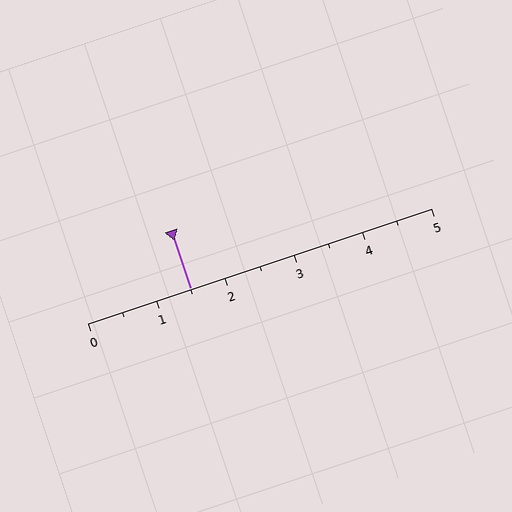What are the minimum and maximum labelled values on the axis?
The axis runs from 0 to 5.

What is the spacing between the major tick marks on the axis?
The major ticks are spaced 1 apart.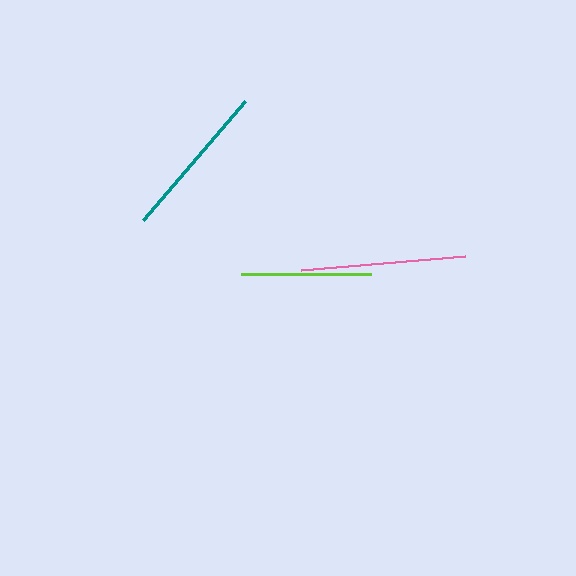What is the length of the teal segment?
The teal segment is approximately 157 pixels long.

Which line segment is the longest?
The pink line is the longest at approximately 164 pixels.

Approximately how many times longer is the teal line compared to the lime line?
The teal line is approximately 1.2 times the length of the lime line.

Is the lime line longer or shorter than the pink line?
The pink line is longer than the lime line.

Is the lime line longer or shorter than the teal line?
The teal line is longer than the lime line.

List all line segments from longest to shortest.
From longest to shortest: pink, teal, lime.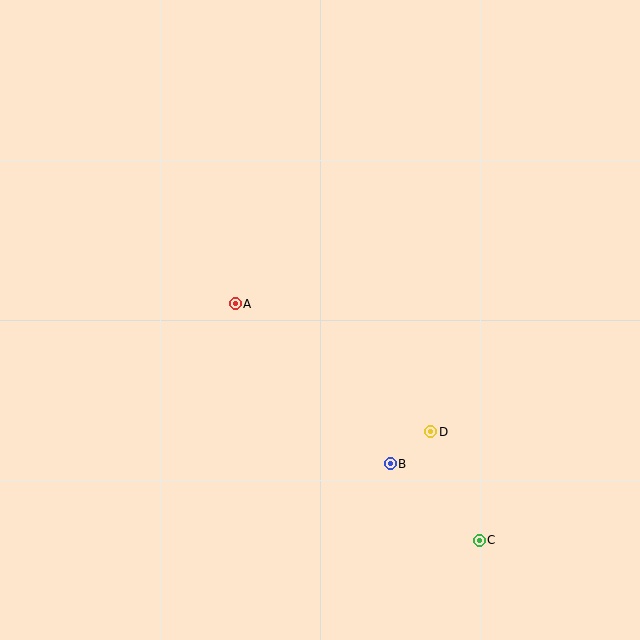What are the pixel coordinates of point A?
Point A is at (235, 304).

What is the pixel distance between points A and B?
The distance between A and B is 223 pixels.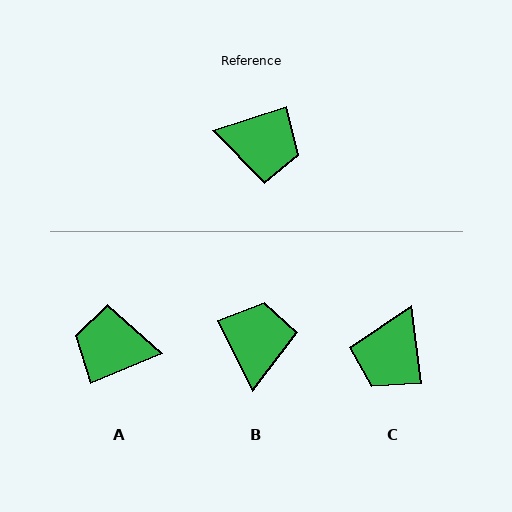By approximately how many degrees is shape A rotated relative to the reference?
Approximately 176 degrees clockwise.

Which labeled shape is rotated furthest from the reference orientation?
A, about 176 degrees away.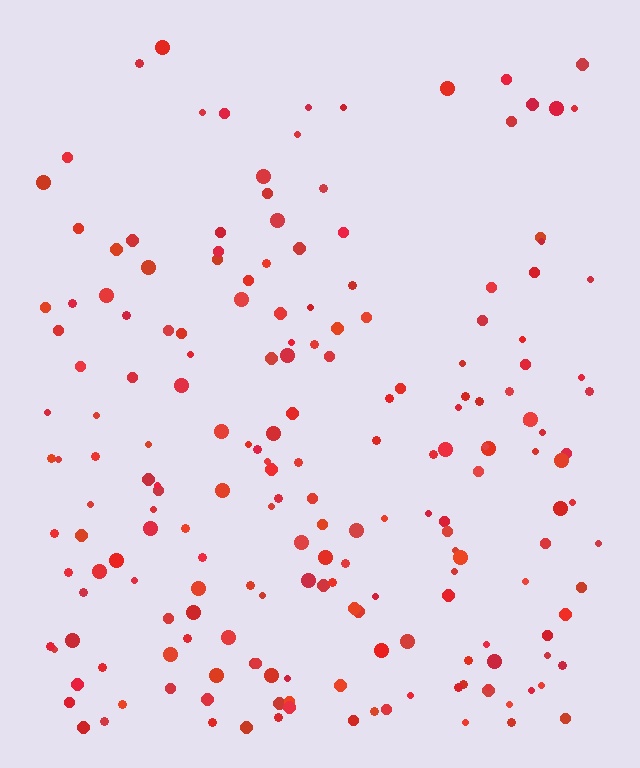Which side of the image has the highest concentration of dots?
The bottom.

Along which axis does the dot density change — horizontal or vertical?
Vertical.